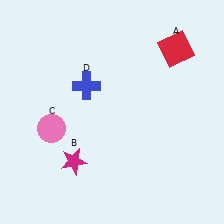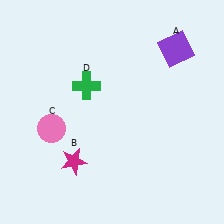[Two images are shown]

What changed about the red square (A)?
In Image 1, A is red. In Image 2, it changed to purple.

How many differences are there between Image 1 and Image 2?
There are 2 differences between the two images.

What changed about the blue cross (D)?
In Image 1, D is blue. In Image 2, it changed to green.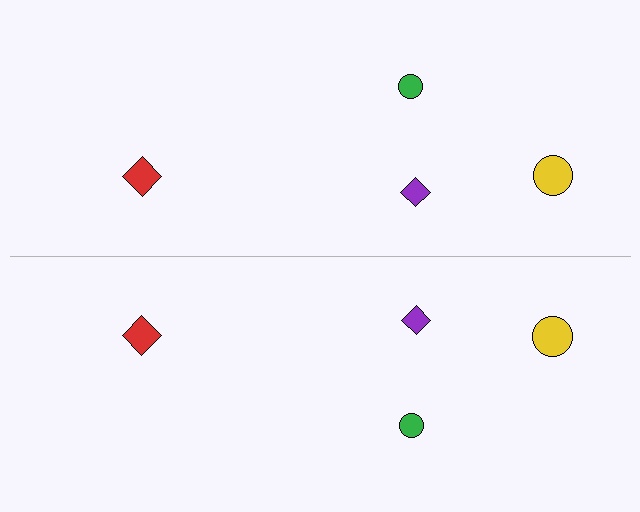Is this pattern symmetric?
Yes, this pattern has bilateral (reflection) symmetry.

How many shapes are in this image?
There are 8 shapes in this image.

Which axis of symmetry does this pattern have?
The pattern has a horizontal axis of symmetry running through the center of the image.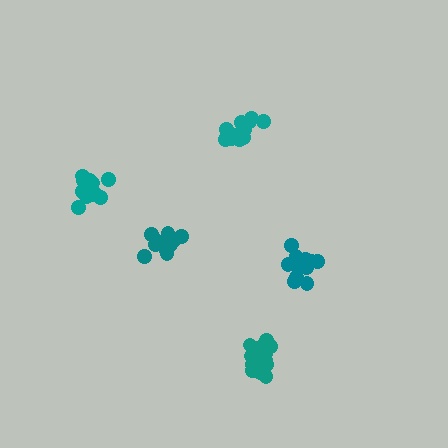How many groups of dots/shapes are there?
There are 5 groups.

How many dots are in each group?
Group 1: 13 dots, Group 2: 13 dots, Group 3: 13 dots, Group 4: 16 dots, Group 5: 11 dots (66 total).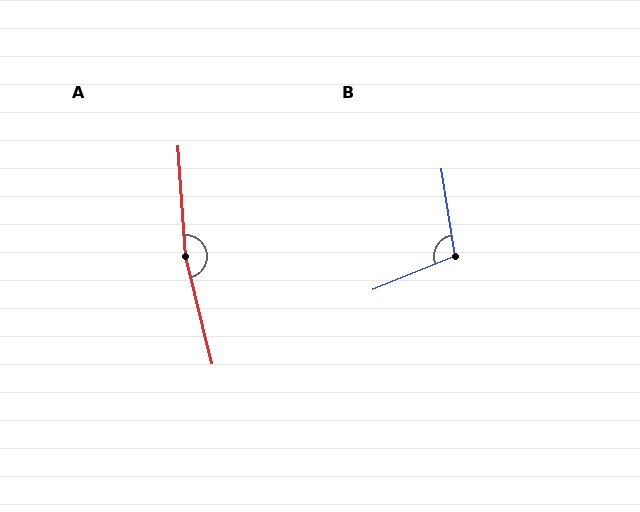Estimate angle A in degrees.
Approximately 170 degrees.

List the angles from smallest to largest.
B (104°), A (170°).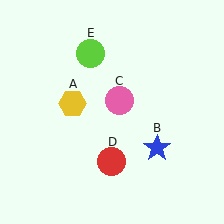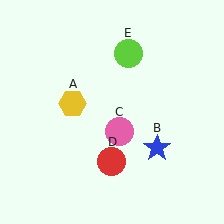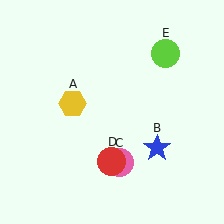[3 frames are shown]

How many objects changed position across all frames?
2 objects changed position: pink circle (object C), lime circle (object E).